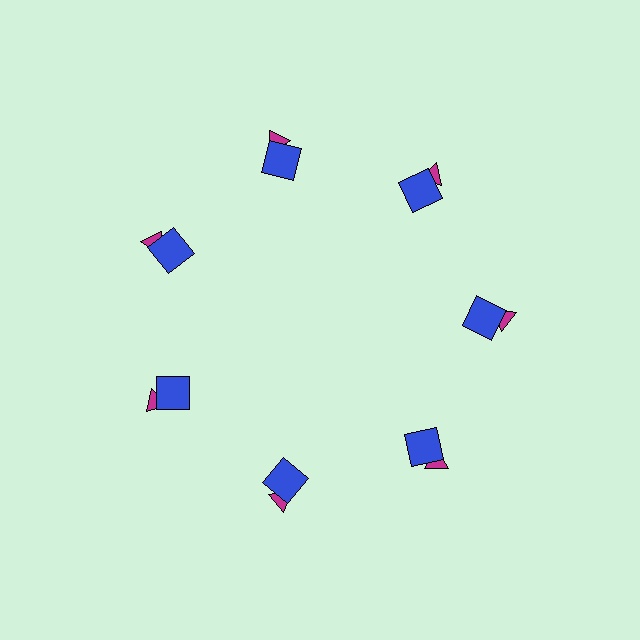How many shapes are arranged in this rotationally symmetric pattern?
There are 14 shapes, arranged in 7 groups of 2.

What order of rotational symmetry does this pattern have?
This pattern has 7-fold rotational symmetry.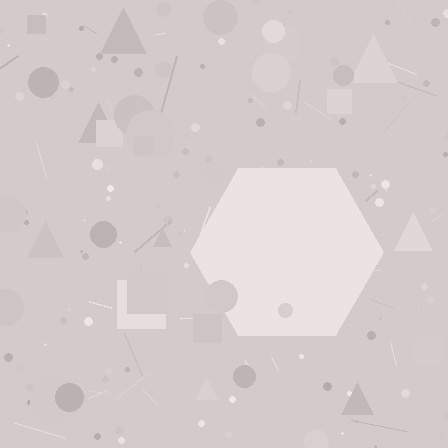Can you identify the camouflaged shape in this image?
The camouflaged shape is a hexagon.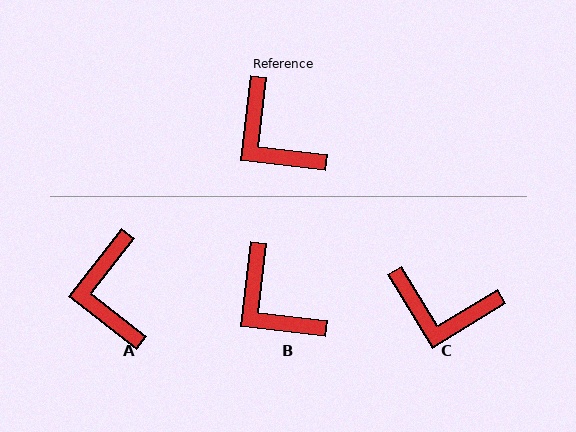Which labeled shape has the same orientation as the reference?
B.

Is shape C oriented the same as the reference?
No, it is off by about 38 degrees.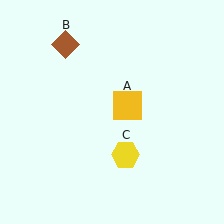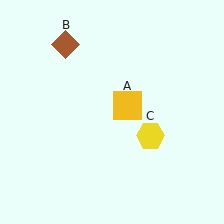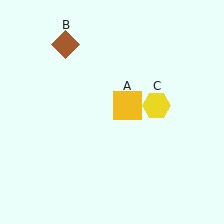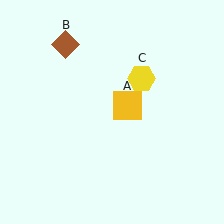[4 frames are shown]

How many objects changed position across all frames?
1 object changed position: yellow hexagon (object C).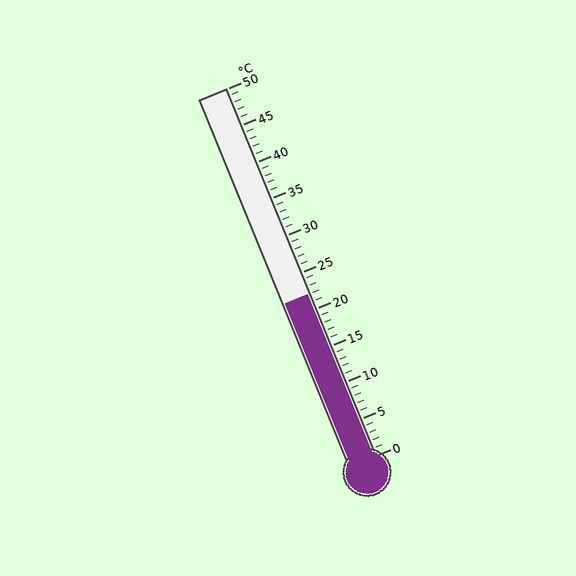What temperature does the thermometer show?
The thermometer shows approximately 22°C.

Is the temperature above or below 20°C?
The temperature is above 20°C.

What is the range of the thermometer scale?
The thermometer scale ranges from 0°C to 50°C.